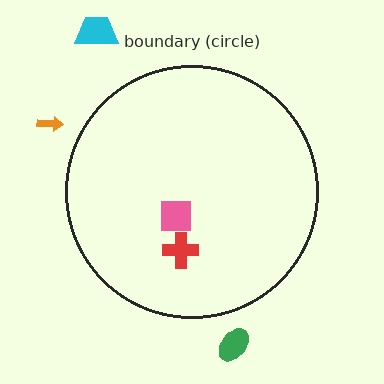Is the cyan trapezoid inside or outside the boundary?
Outside.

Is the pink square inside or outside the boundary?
Inside.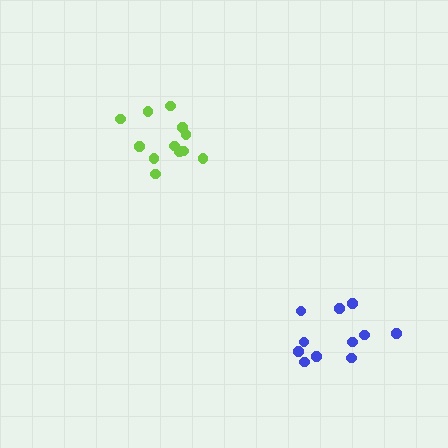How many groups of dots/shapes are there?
There are 2 groups.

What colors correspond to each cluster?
The clusters are colored: lime, blue.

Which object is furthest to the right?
The blue cluster is rightmost.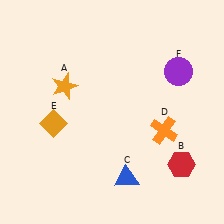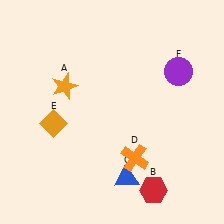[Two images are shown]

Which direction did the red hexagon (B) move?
The red hexagon (B) moved left.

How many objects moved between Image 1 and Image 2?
2 objects moved between the two images.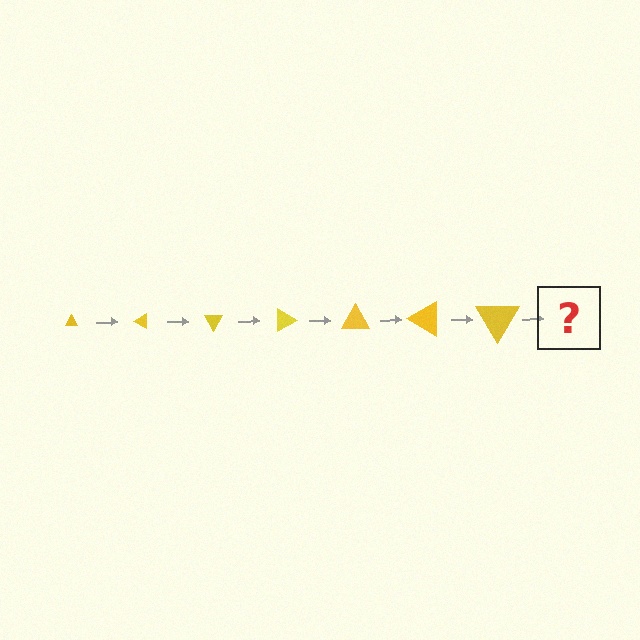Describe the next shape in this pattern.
It should be a triangle, larger than the previous one and rotated 210 degrees from the start.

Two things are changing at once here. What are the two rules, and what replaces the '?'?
The two rules are that the triangle grows larger each step and it rotates 30 degrees each step. The '?' should be a triangle, larger than the previous one and rotated 210 degrees from the start.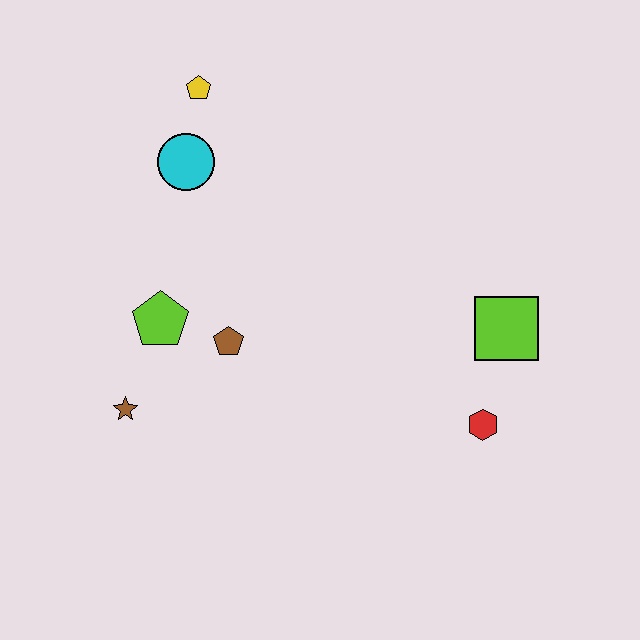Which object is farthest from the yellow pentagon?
The red hexagon is farthest from the yellow pentagon.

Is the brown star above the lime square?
No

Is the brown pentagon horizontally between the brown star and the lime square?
Yes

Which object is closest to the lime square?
The red hexagon is closest to the lime square.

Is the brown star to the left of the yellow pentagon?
Yes